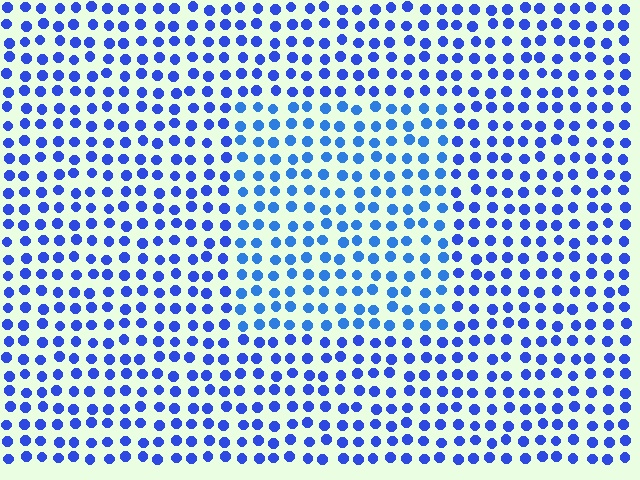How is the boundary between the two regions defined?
The boundary is defined purely by a slight shift in hue (about 18 degrees). Spacing, size, and orientation are identical on both sides.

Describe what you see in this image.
The image is filled with small blue elements in a uniform arrangement. A rectangle-shaped region is visible where the elements are tinted to a slightly different hue, forming a subtle color boundary.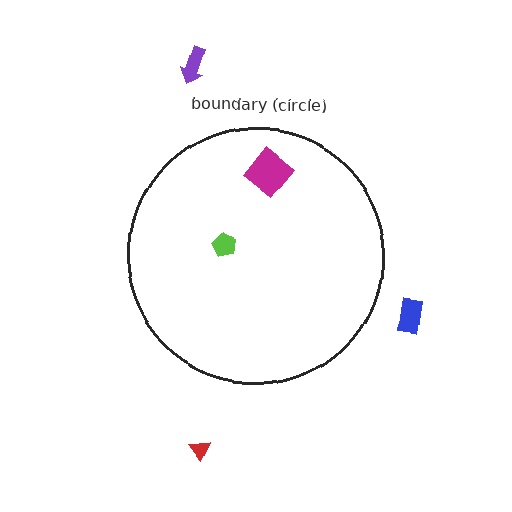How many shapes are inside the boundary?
2 inside, 3 outside.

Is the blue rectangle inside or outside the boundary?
Outside.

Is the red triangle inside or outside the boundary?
Outside.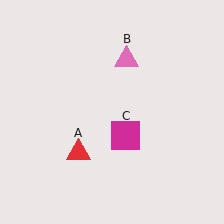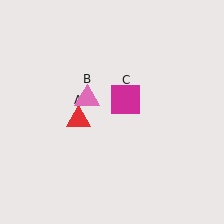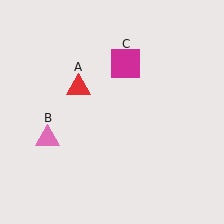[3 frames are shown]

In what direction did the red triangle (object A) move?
The red triangle (object A) moved up.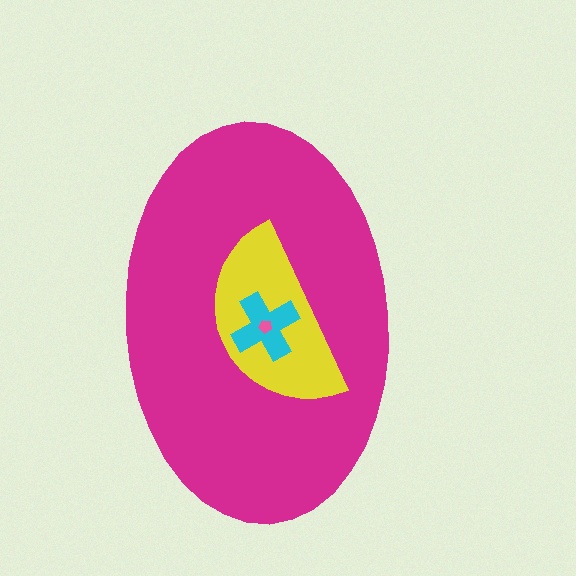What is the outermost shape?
The magenta ellipse.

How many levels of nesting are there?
4.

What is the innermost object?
The pink pentagon.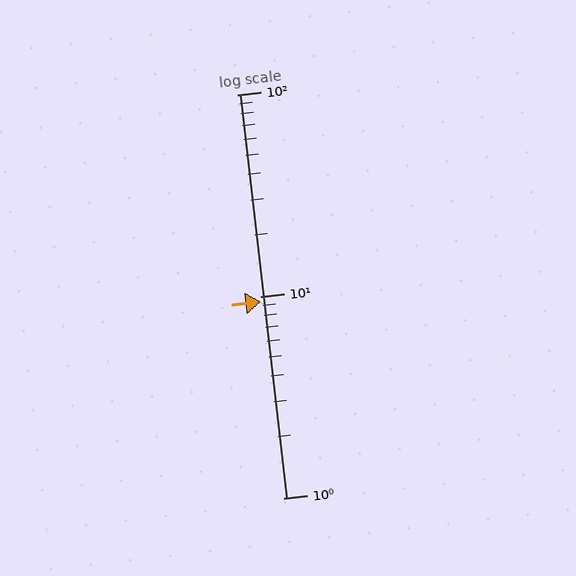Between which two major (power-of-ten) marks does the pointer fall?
The pointer is between 1 and 10.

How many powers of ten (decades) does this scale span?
The scale spans 2 decades, from 1 to 100.